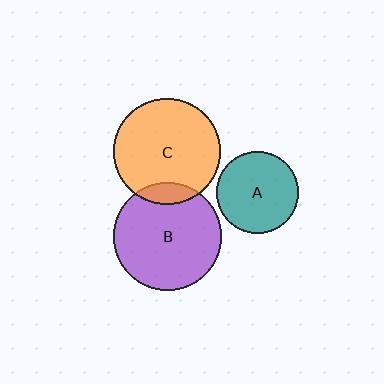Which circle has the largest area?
Circle B (purple).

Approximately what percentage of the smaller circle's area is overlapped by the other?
Approximately 10%.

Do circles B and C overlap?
Yes.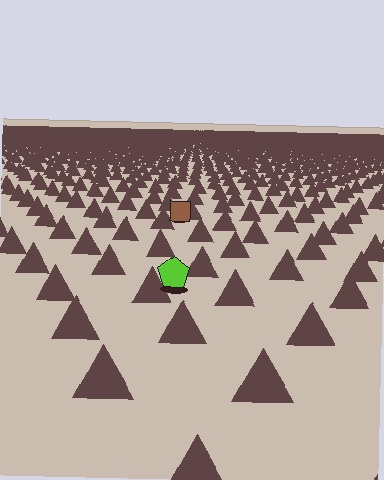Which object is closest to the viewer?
The lime pentagon is closest. The texture marks near it are larger and more spread out.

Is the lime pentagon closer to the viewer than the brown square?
Yes. The lime pentagon is closer — you can tell from the texture gradient: the ground texture is coarser near it.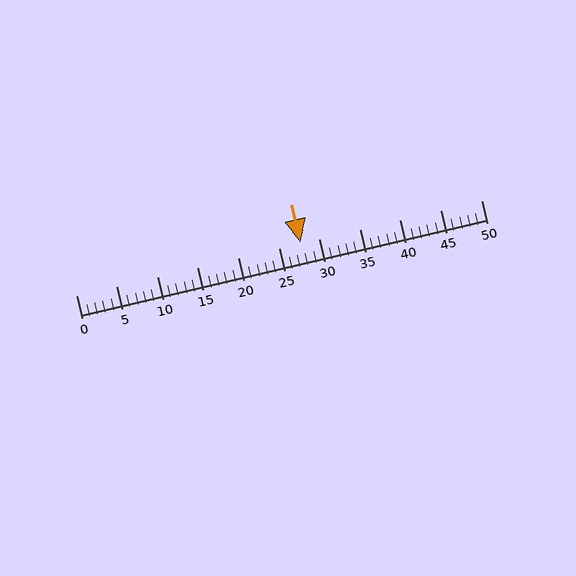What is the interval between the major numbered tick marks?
The major tick marks are spaced 5 units apart.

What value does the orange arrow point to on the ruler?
The orange arrow points to approximately 28.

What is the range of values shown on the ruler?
The ruler shows values from 0 to 50.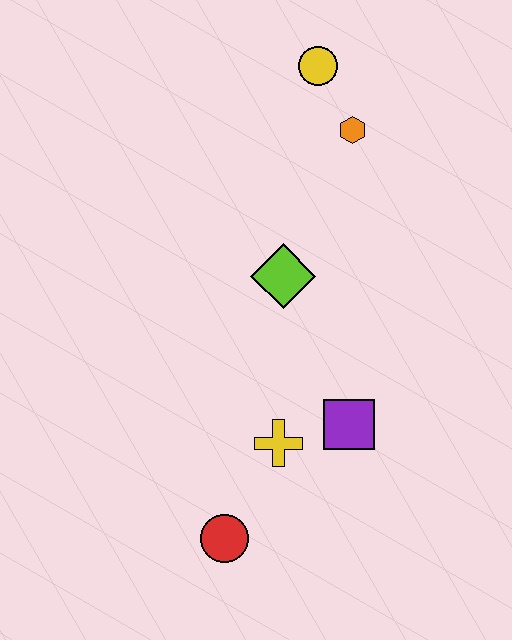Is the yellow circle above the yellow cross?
Yes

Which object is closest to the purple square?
The yellow cross is closest to the purple square.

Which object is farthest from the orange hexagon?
The red circle is farthest from the orange hexagon.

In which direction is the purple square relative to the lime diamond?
The purple square is below the lime diamond.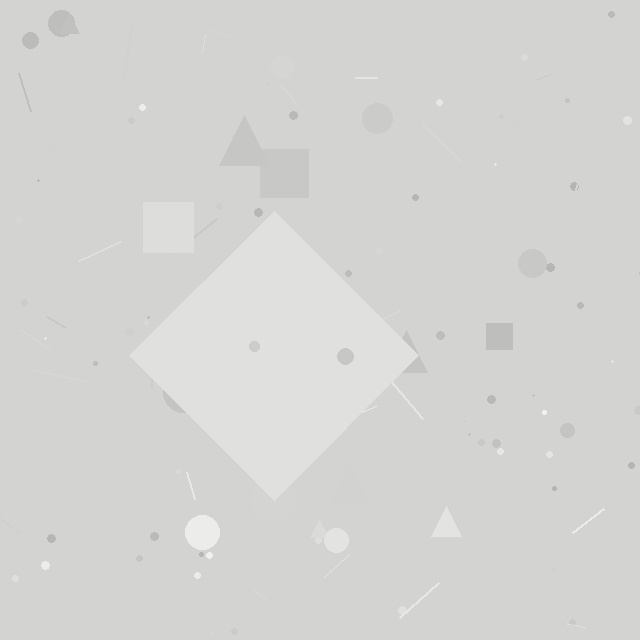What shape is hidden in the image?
A diamond is hidden in the image.